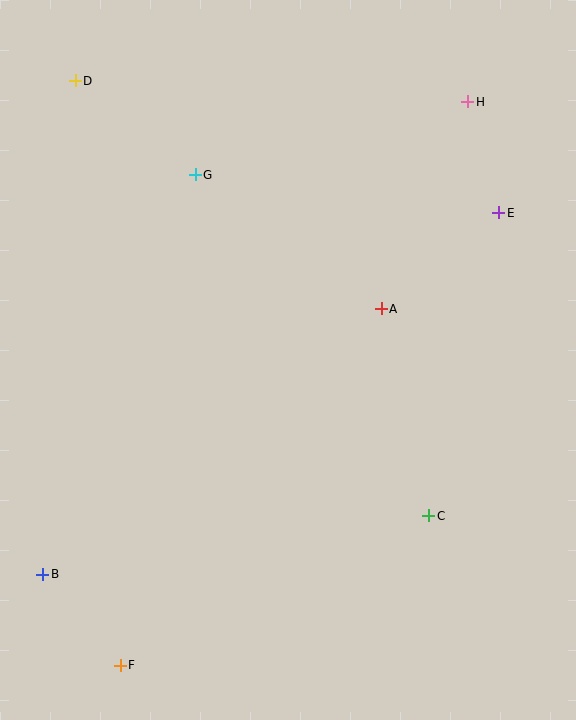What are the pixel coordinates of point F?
Point F is at (120, 665).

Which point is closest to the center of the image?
Point A at (381, 309) is closest to the center.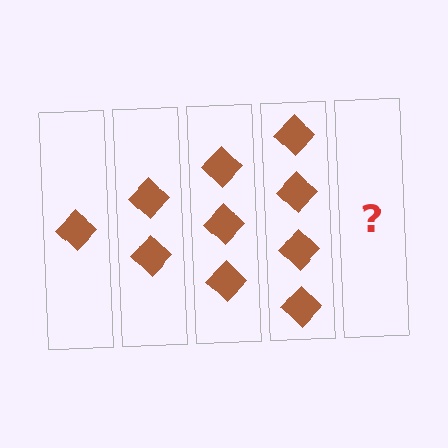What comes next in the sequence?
The next element should be 5 diamonds.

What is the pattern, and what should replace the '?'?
The pattern is that each step adds one more diamond. The '?' should be 5 diamonds.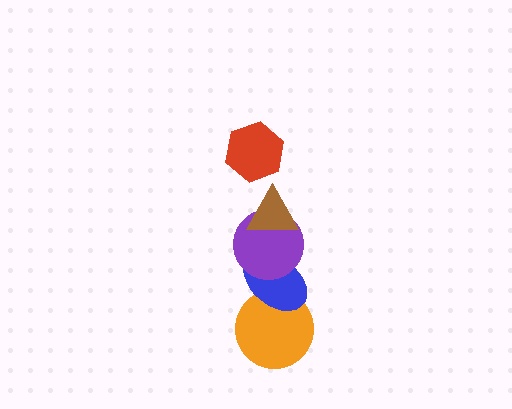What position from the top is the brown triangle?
The brown triangle is 2nd from the top.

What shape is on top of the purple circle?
The brown triangle is on top of the purple circle.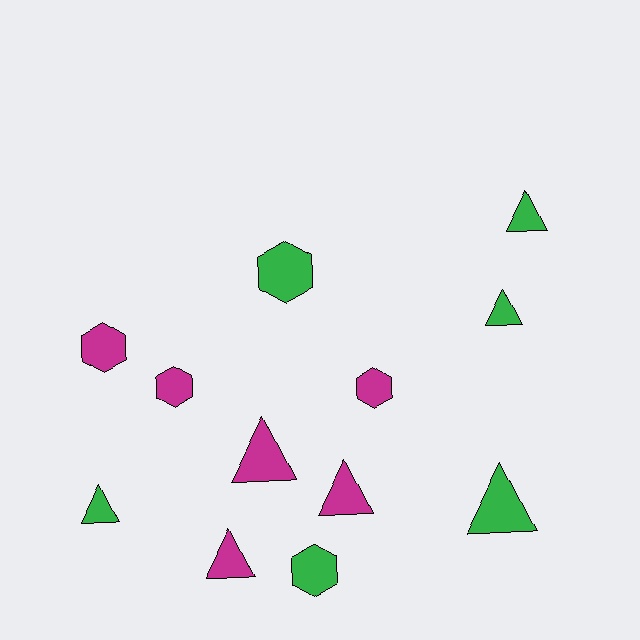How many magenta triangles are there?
There are 3 magenta triangles.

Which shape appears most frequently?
Triangle, with 7 objects.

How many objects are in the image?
There are 12 objects.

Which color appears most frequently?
Magenta, with 6 objects.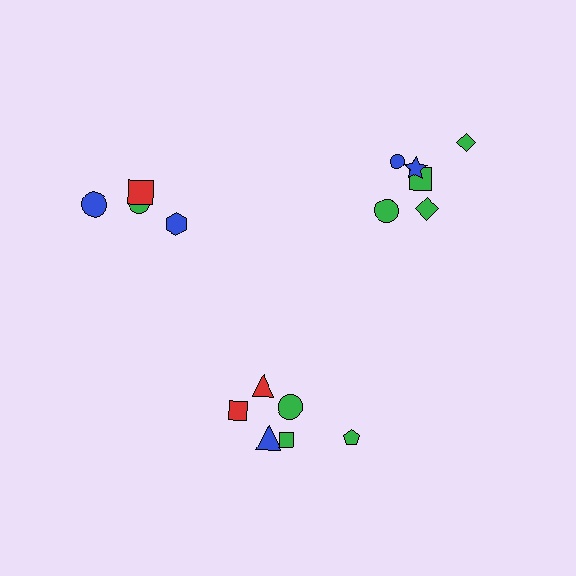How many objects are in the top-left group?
There are 4 objects.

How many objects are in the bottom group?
There are 6 objects.